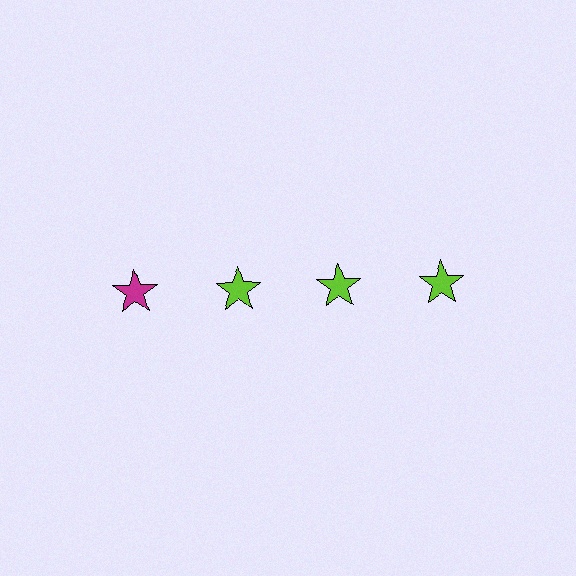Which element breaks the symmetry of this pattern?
The magenta star in the top row, leftmost column breaks the symmetry. All other shapes are lime stars.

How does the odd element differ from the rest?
It has a different color: magenta instead of lime.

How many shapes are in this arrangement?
There are 4 shapes arranged in a grid pattern.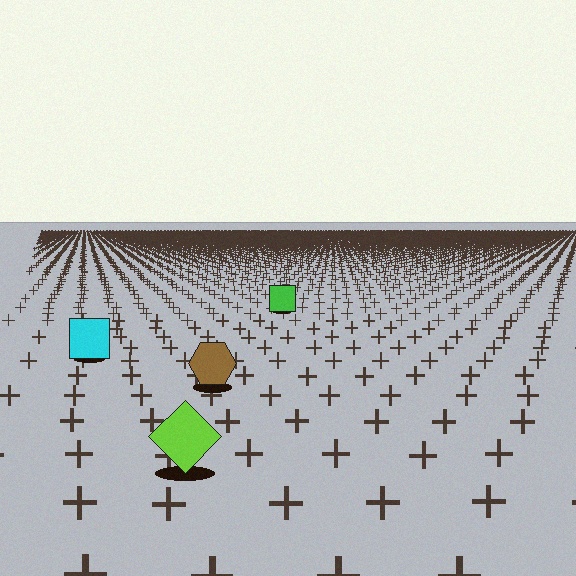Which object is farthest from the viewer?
The green square is farthest from the viewer. It appears smaller and the ground texture around it is denser.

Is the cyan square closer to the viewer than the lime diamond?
No. The lime diamond is closer — you can tell from the texture gradient: the ground texture is coarser near it.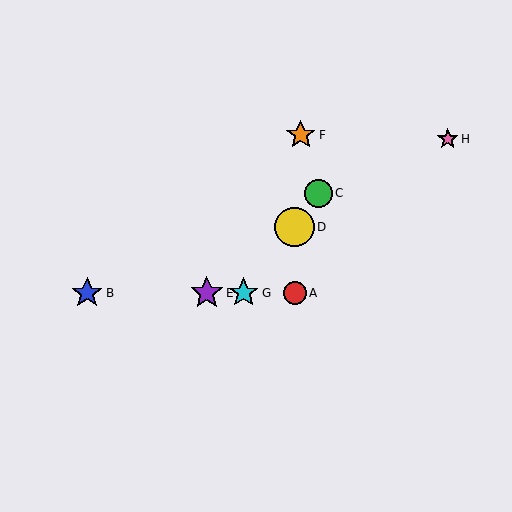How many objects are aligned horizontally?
4 objects (A, B, E, G) are aligned horizontally.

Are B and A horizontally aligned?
Yes, both are at y≈293.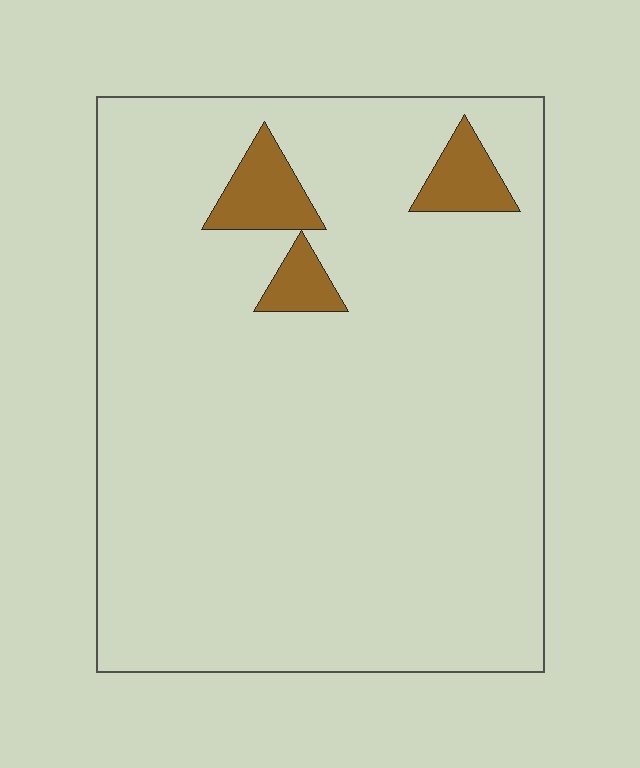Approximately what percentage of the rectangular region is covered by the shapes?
Approximately 5%.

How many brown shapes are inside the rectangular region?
3.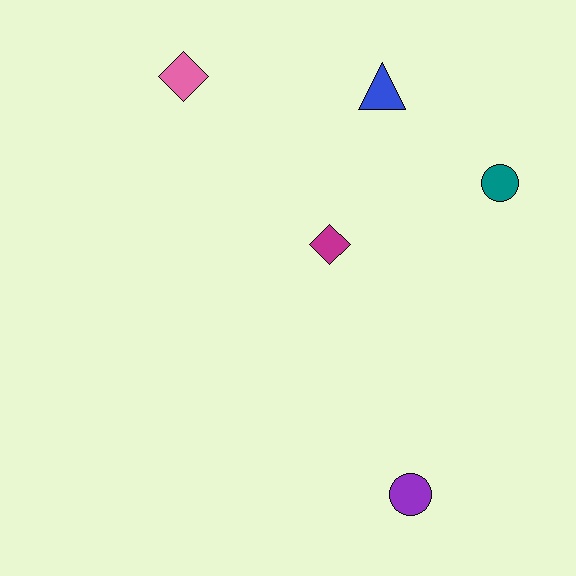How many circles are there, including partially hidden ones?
There are 2 circles.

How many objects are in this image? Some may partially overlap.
There are 5 objects.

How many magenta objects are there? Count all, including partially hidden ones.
There is 1 magenta object.